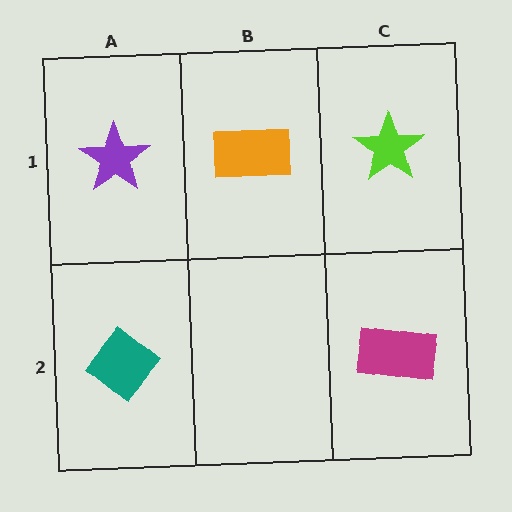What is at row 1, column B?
An orange rectangle.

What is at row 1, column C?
A lime star.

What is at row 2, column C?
A magenta rectangle.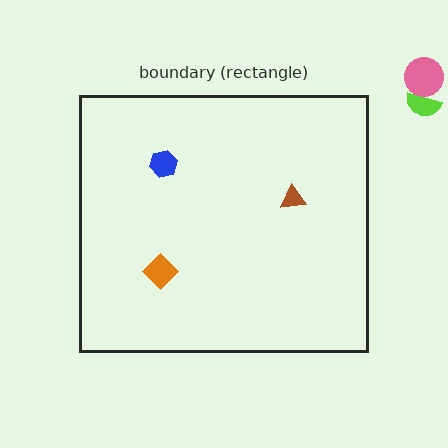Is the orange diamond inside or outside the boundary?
Inside.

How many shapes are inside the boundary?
3 inside, 2 outside.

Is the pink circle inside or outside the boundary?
Outside.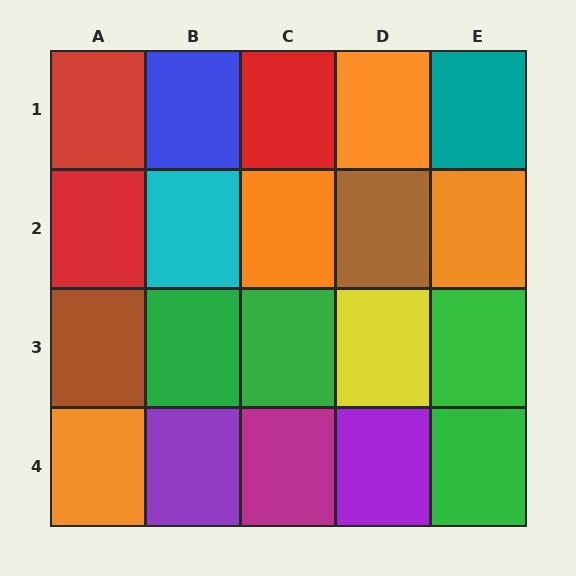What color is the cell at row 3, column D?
Yellow.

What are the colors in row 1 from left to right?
Red, blue, red, orange, teal.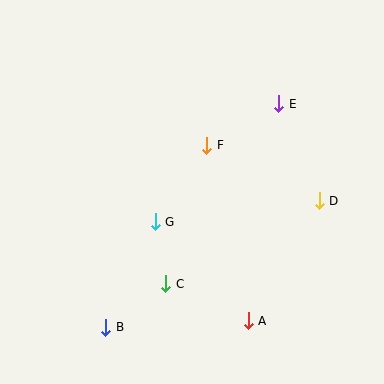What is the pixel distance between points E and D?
The distance between E and D is 105 pixels.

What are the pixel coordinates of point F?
Point F is at (207, 145).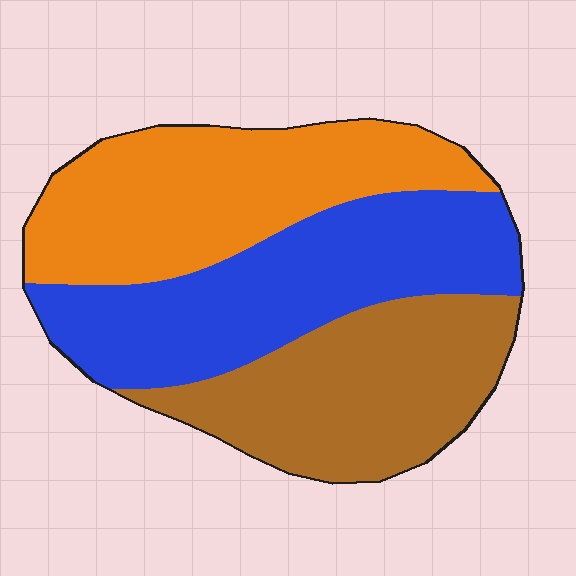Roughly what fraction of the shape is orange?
Orange covers 34% of the shape.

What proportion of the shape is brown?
Brown covers around 30% of the shape.